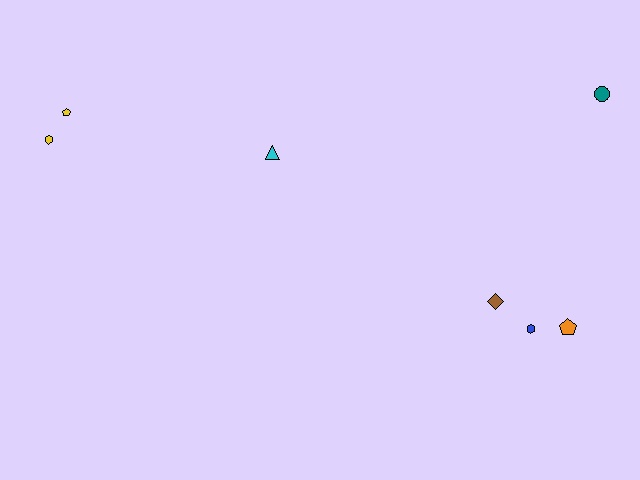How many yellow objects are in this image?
There are 2 yellow objects.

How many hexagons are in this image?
There are 2 hexagons.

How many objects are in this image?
There are 7 objects.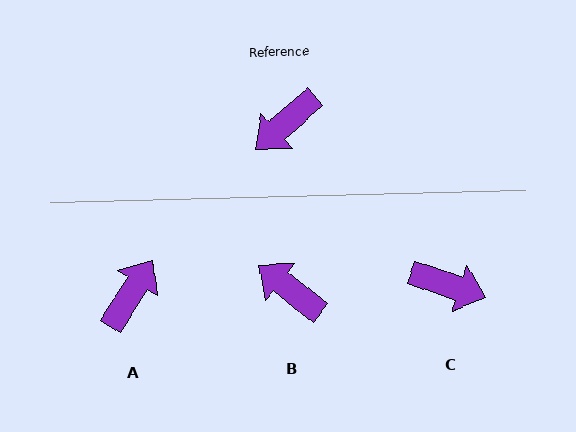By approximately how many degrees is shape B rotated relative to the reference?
Approximately 80 degrees clockwise.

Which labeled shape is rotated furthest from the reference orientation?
A, about 164 degrees away.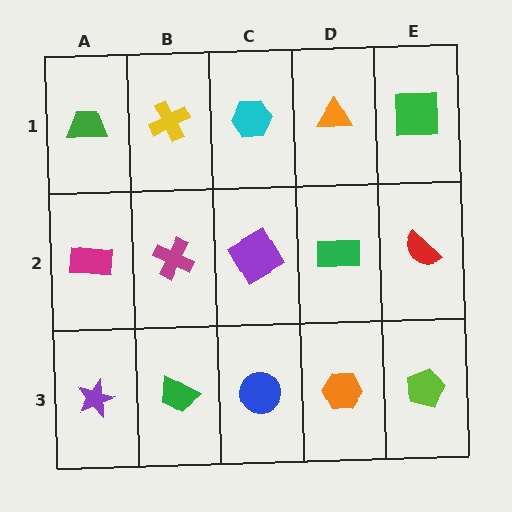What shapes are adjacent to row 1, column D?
A green rectangle (row 2, column D), a cyan hexagon (row 1, column C), a green square (row 1, column E).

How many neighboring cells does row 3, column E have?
2.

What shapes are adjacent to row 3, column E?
A red semicircle (row 2, column E), an orange hexagon (row 3, column D).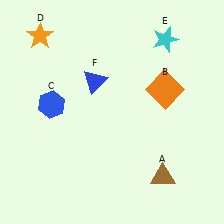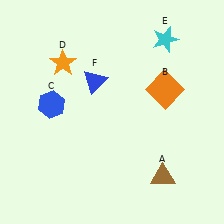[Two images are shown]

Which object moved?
The orange star (D) moved down.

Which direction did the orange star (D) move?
The orange star (D) moved down.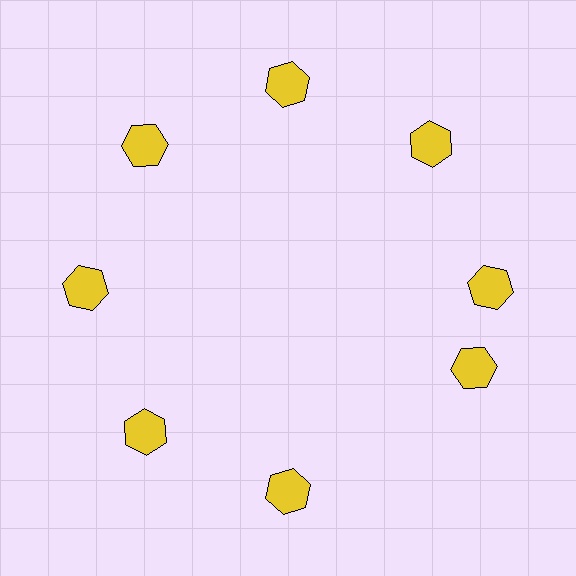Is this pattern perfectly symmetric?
No. The 8 yellow hexagons are arranged in a ring, but one element near the 4 o'clock position is rotated out of alignment along the ring, breaking the 8-fold rotational symmetry.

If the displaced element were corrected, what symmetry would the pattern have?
It would have 8-fold rotational symmetry — the pattern would map onto itself every 45 degrees.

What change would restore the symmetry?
The symmetry would be restored by rotating it back into even spacing with its neighbors so that all 8 hexagons sit at equal angles and equal distance from the center.